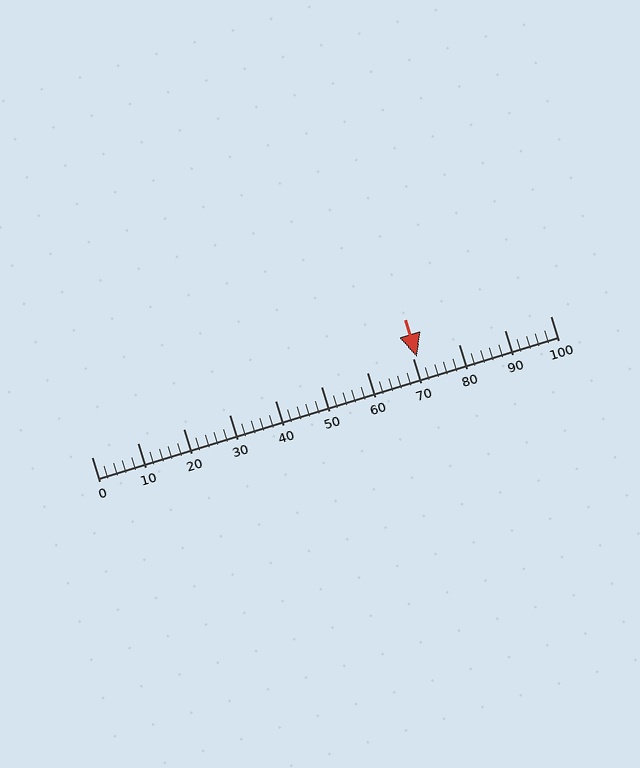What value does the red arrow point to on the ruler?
The red arrow points to approximately 71.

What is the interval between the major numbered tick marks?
The major tick marks are spaced 10 units apart.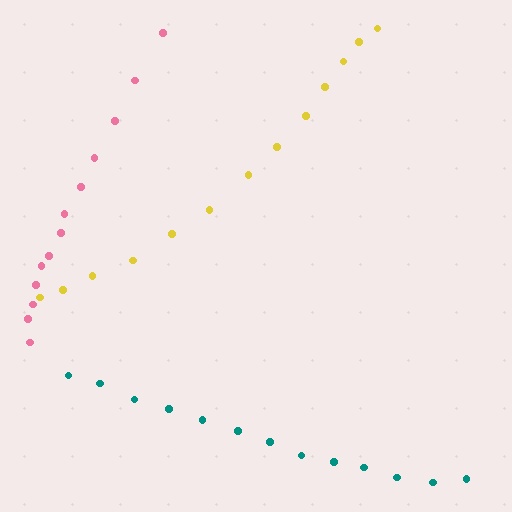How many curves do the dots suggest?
There are 3 distinct paths.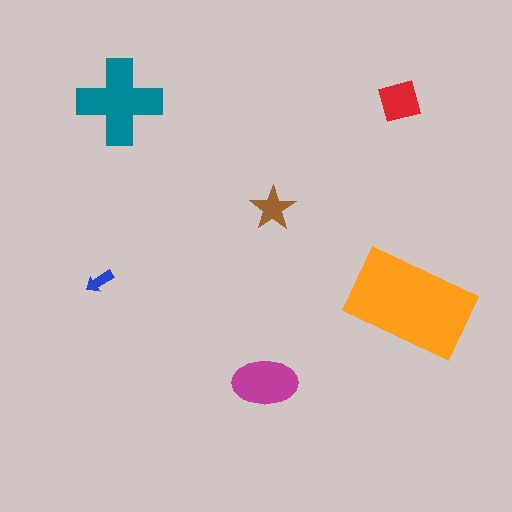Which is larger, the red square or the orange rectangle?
The orange rectangle.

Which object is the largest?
The orange rectangle.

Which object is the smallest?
The blue arrow.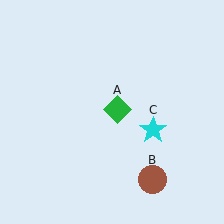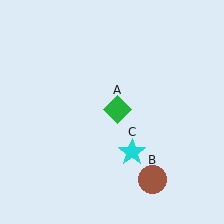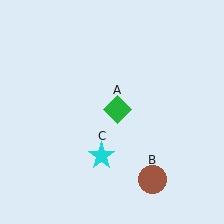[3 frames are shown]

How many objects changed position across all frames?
1 object changed position: cyan star (object C).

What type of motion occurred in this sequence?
The cyan star (object C) rotated clockwise around the center of the scene.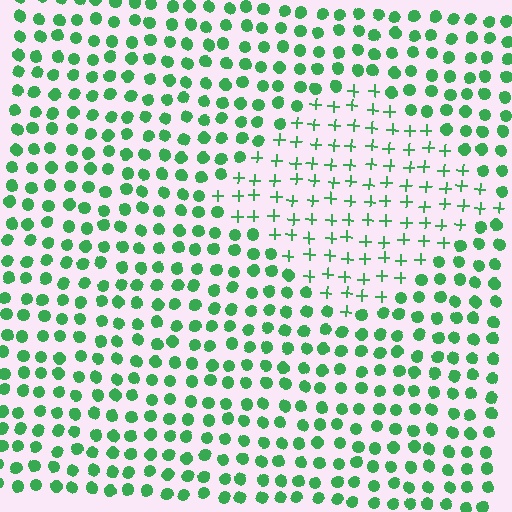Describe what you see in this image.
The image is filled with small green elements arranged in a uniform grid. A diamond-shaped region contains plus signs, while the surrounding area contains circles. The boundary is defined purely by the change in element shape.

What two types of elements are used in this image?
The image uses plus signs inside the diamond region and circles outside it.